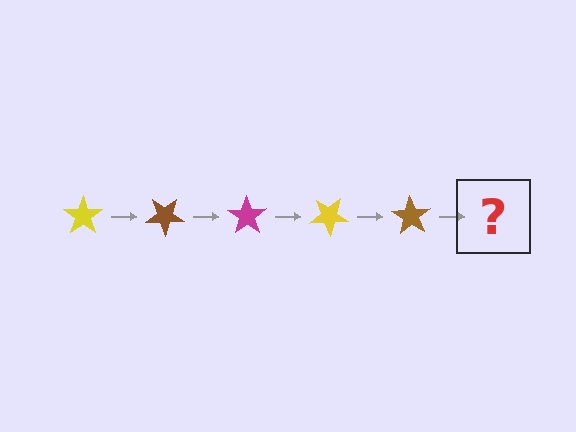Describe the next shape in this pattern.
It should be a magenta star, rotated 175 degrees from the start.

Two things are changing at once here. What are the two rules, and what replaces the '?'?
The two rules are that it rotates 35 degrees each step and the color cycles through yellow, brown, and magenta. The '?' should be a magenta star, rotated 175 degrees from the start.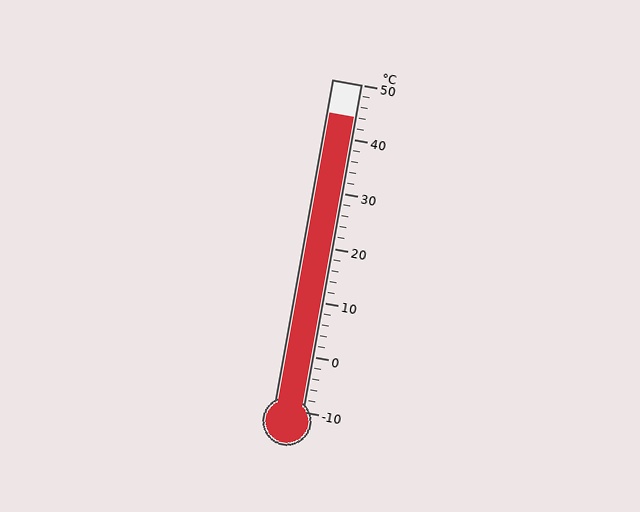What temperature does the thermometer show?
The thermometer shows approximately 44°C.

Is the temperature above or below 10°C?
The temperature is above 10°C.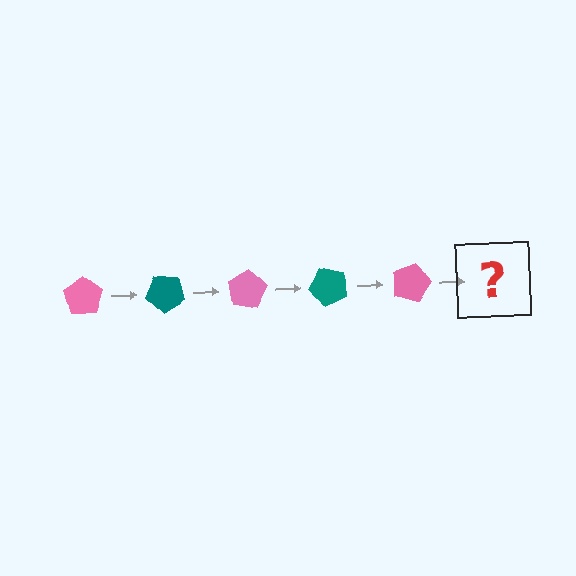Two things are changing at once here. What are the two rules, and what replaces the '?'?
The two rules are that it rotates 40 degrees each step and the color cycles through pink and teal. The '?' should be a teal pentagon, rotated 200 degrees from the start.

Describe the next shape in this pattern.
It should be a teal pentagon, rotated 200 degrees from the start.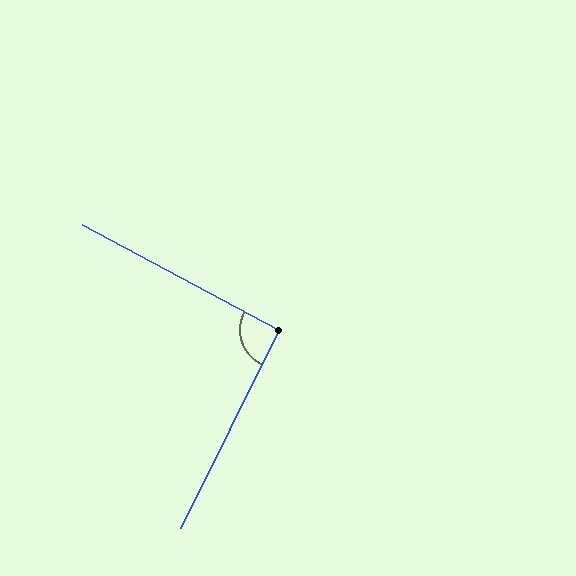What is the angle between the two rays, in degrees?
Approximately 92 degrees.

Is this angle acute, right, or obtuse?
It is approximately a right angle.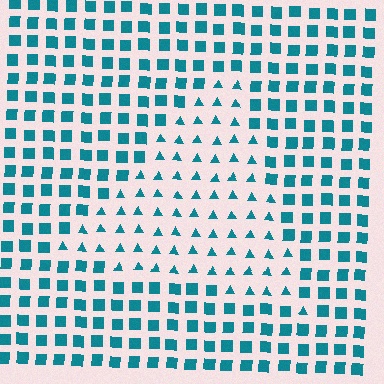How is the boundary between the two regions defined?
The boundary is defined by a change in element shape: triangles inside vs. squares outside. All elements share the same color and spacing.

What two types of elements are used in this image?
The image uses triangles inside the triangle region and squares outside it.